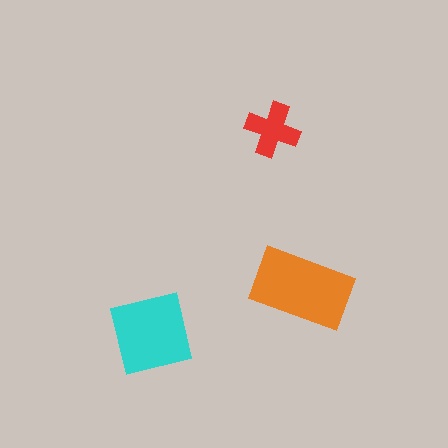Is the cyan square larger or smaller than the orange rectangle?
Smaller.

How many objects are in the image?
There are 3 objects in the image.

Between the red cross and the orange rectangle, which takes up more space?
The orange rectangle.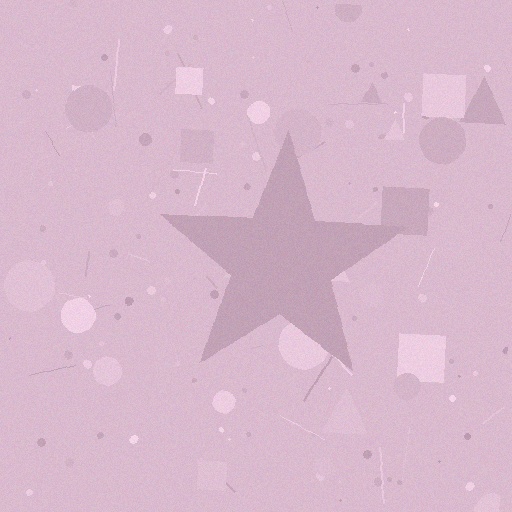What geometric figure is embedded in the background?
A star is embedded in the background.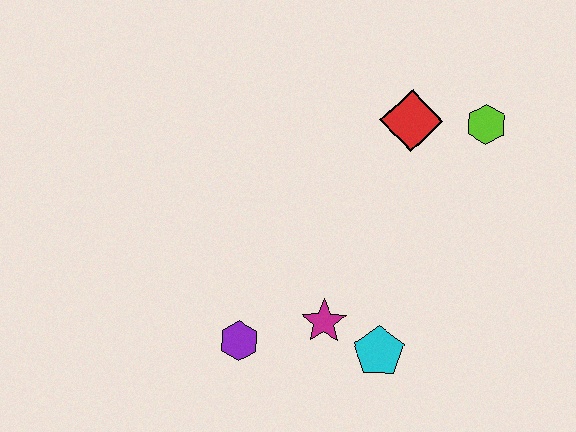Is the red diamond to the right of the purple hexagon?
Yes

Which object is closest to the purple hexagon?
The magenta star is closest to the purple hexagon.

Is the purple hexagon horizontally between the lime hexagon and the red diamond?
No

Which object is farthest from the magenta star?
The lime hexagon is farthest from the magenta star.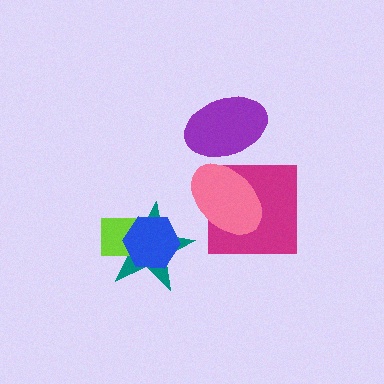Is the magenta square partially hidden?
Yes, it is partially covered by another shape.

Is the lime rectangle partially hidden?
Yes, it is partially covered by another shape.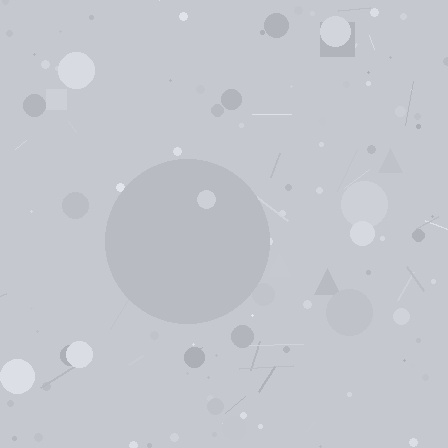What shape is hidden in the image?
A circle is hidden in the image.